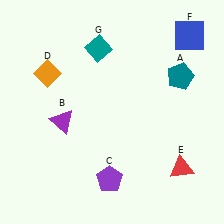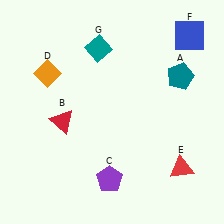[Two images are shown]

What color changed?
The triangle (B) changed from purple in Image 1 to red in Image 2.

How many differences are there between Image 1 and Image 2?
There is 1 difference between the two images.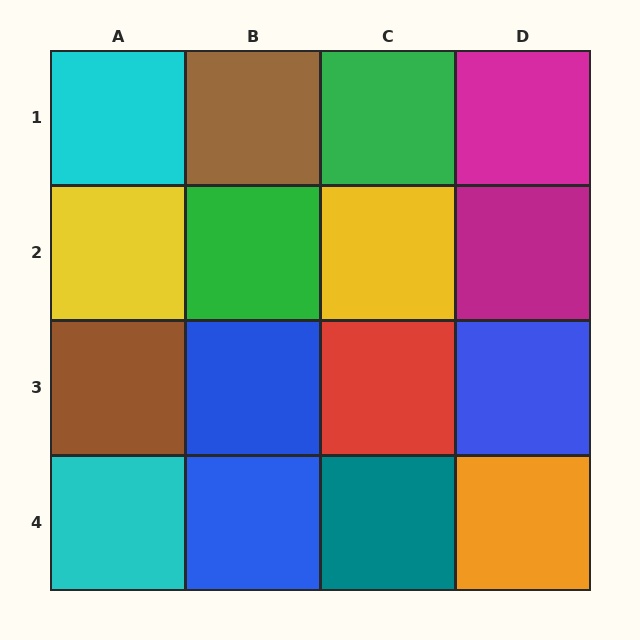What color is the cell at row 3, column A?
Brown.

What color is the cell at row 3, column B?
Blue.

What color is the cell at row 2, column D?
Magenta.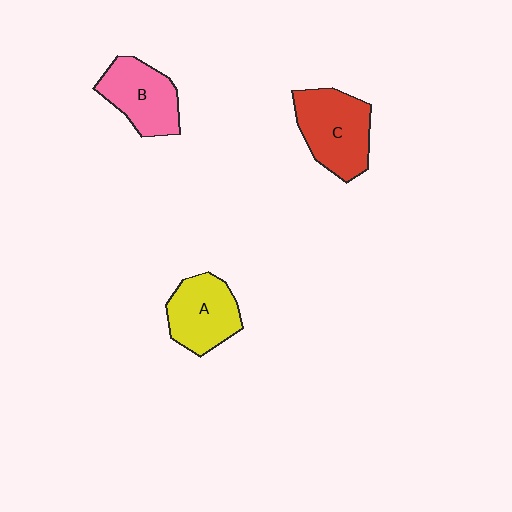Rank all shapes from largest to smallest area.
From largest to smallest: C (red), B (pink), A (yellow).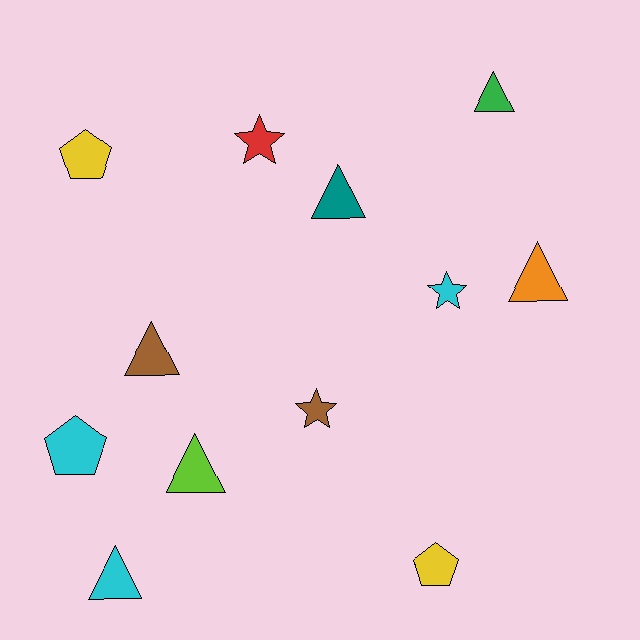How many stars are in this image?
There are 3 stars.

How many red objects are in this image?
There is 1 red object.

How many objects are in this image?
There are 12 objects.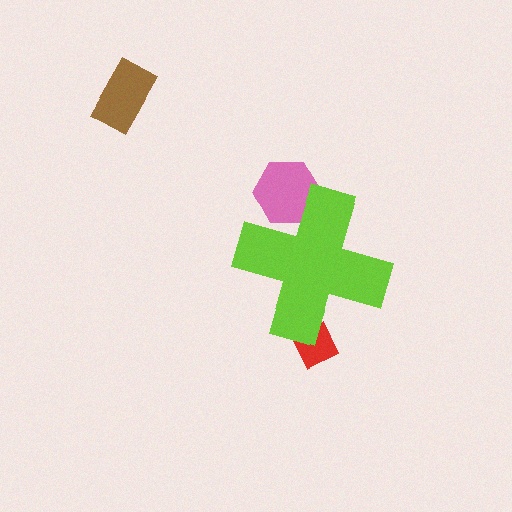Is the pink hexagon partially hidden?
Yes, the pink hexagon is partially hidden behind the lime cross.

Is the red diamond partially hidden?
Yes, the red diamond is partially hidden behind the lime cross.